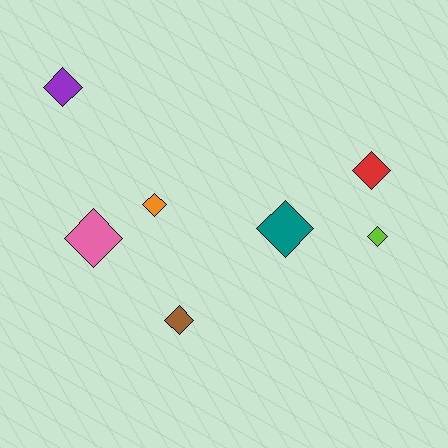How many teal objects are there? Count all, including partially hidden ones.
There is 1 teal object.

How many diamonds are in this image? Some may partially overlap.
There are 7 diamonds.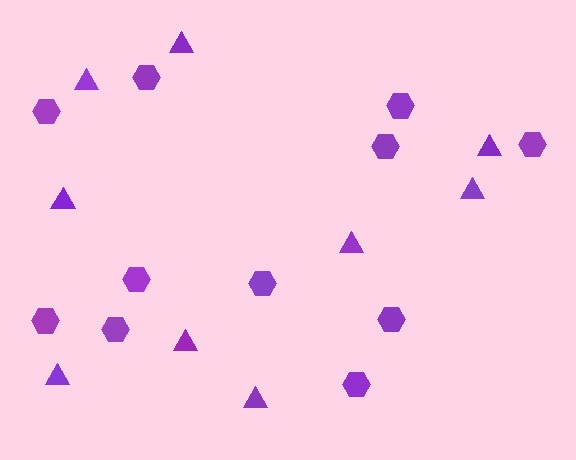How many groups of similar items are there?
There are 2 groups: one group of hexagons (11) and one group of triangles (9).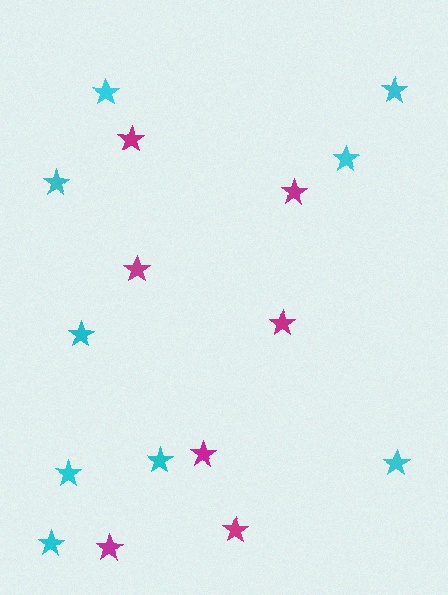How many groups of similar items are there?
There are 2 groups: one group of cyan stars (9) and one group of magenta stars (7).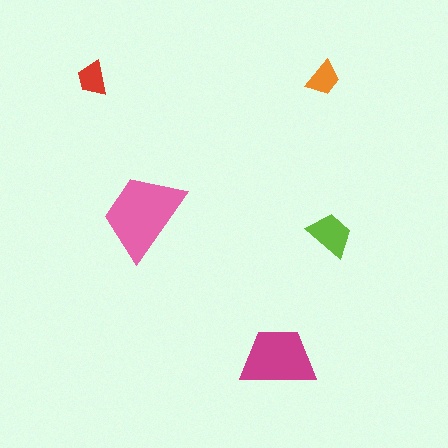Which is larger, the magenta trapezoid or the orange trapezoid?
The magenta one.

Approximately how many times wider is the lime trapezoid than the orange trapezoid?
About 1.5 times wider.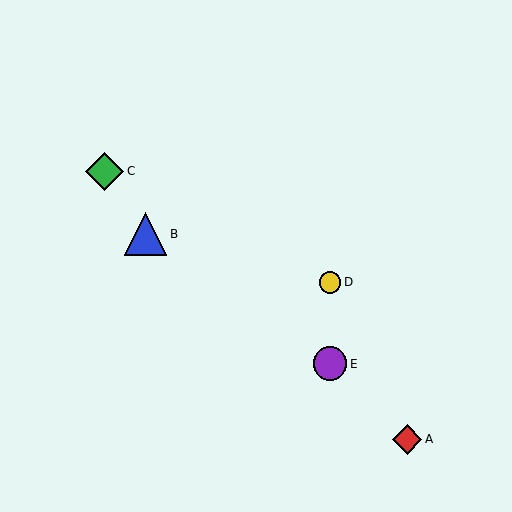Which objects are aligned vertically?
Objects D, E are aligned vertically.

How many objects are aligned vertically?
2 objects (D, E) are aligned vertically.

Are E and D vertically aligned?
Yes, both are at x≈330.